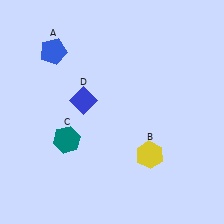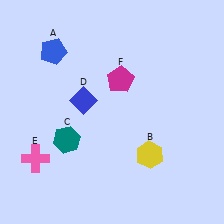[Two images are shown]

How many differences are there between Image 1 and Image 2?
There are 2 differences between the two images.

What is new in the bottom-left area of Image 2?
A pink cross (E) was added in the bottom-left area of Image 2.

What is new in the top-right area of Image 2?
A magenta pentagon (F) was added in the top-right area of Image 2.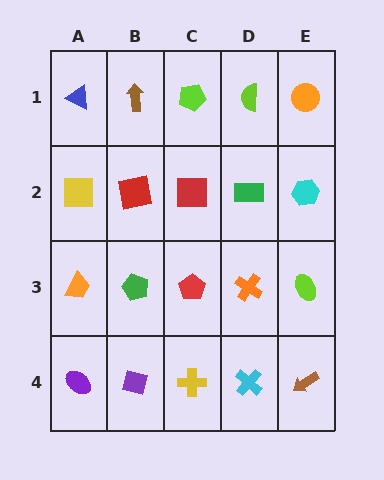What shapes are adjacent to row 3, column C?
A red square (row 2, column C), a yellow cross (row 4, column C), a green pentagon (row 3, column B), an orange cross (row 3, column D).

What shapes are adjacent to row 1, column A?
A yellow square (row 2, column A), a brown arrow (row 1, column B).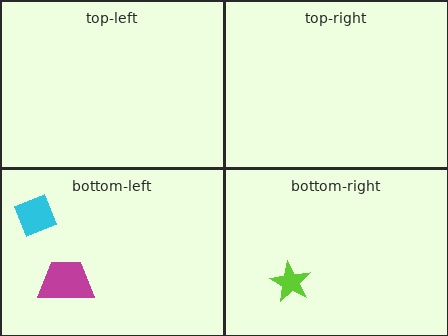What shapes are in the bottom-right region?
The lime star.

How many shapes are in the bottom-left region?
2.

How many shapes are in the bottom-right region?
1.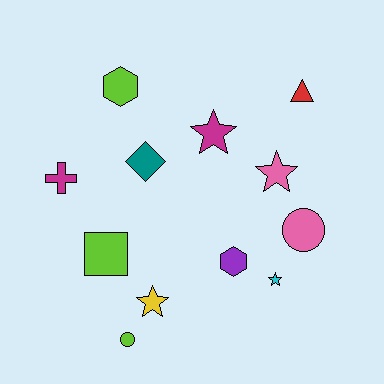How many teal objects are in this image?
There is 1 teal object.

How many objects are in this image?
There are 12 objects.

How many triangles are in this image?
There is 1 triangle.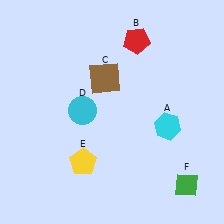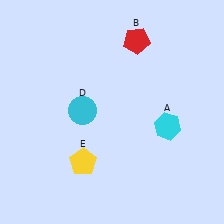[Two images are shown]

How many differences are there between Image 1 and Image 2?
There are 2 differences between the two images.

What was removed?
The brown square (C), the green diamond (F) were removed in Image 2.